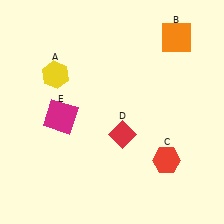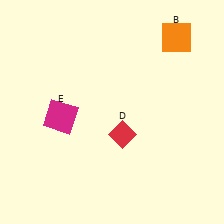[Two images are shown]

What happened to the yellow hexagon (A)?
The yellow hexagon (A) was removed in Image 2. It was in the top-left area of Image 1.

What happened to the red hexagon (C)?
The red hexagon (C) was removed in Image 2. It was in the bottom-right area of Image 1.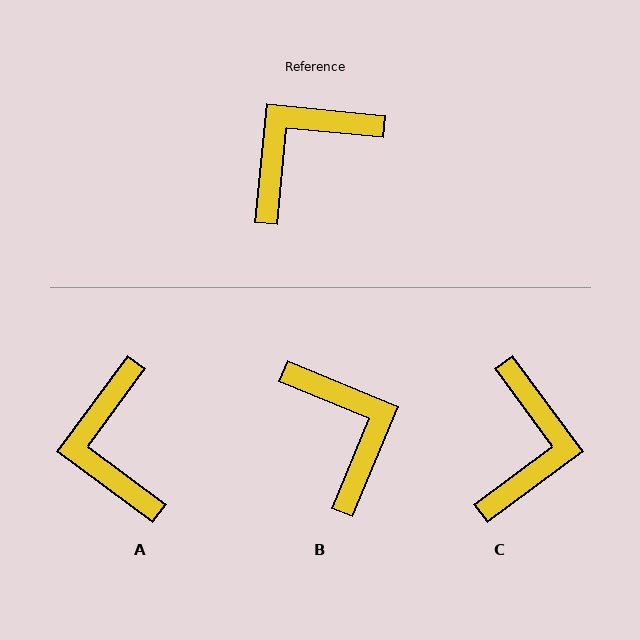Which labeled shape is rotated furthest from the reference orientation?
C, about 138 degrees away.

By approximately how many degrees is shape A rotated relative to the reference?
Approximately 59 degrees counter-clockwise.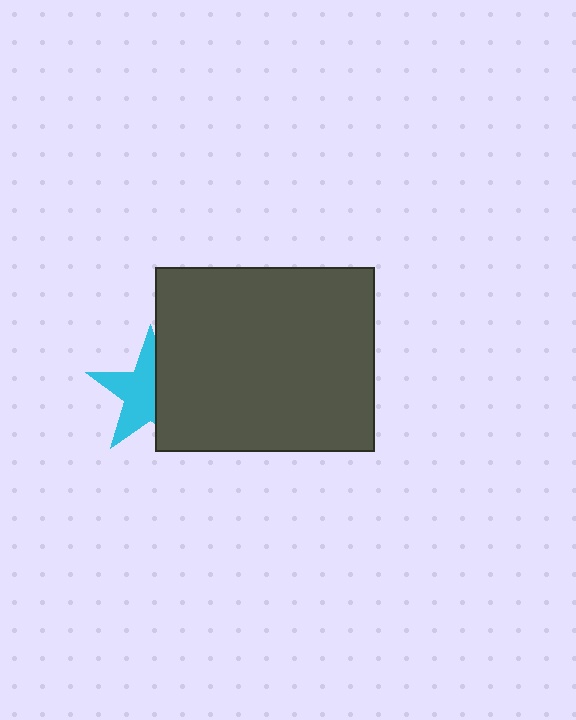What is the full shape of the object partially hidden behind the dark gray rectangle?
The partially hidden object is a cyan star.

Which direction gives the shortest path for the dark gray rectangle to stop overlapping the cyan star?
Moving right gives the shortest separation.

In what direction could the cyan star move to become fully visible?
The cyan star could move left. That would shift it out from behind the dark gray rectangle entirely.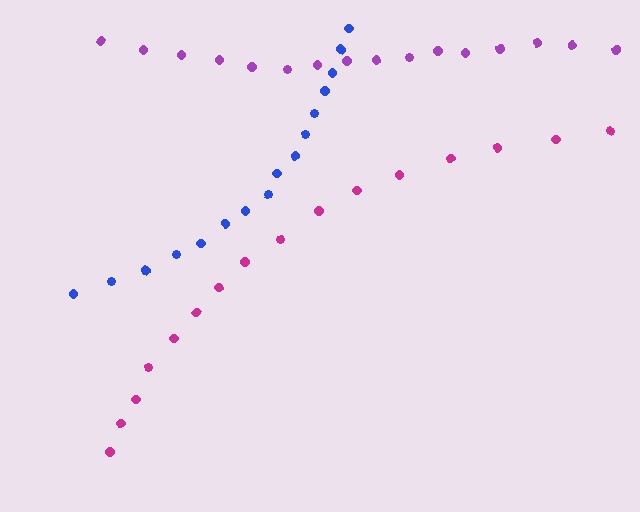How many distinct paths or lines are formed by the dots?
There are 3 distinct paths.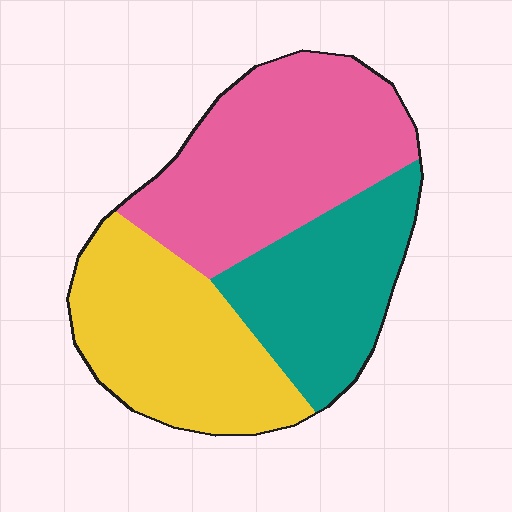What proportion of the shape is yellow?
Yellow covers roughly 35% of the shape.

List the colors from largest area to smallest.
From largest to smallest: pink, yellow, teal.